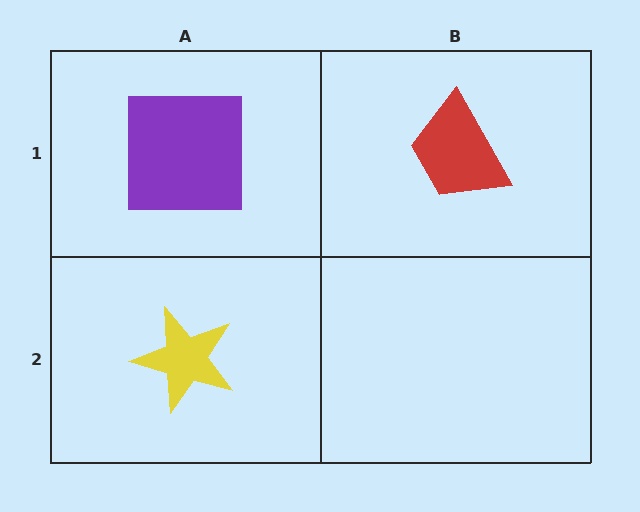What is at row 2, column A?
A yellow star.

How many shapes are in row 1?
2 shapes.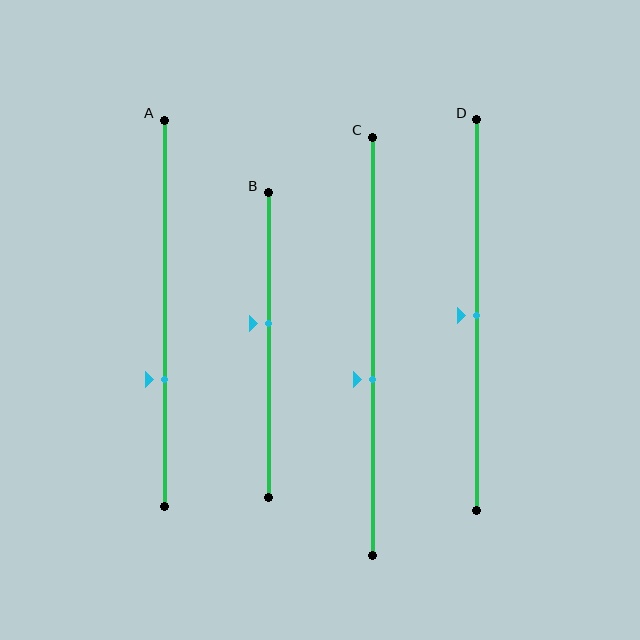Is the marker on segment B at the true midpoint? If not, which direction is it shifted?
No, the marker on segment B is shifted upward by about 7% of the segment length.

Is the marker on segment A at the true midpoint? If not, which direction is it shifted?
No, the marker on segment A is shifted downward by about 17% of the segment length.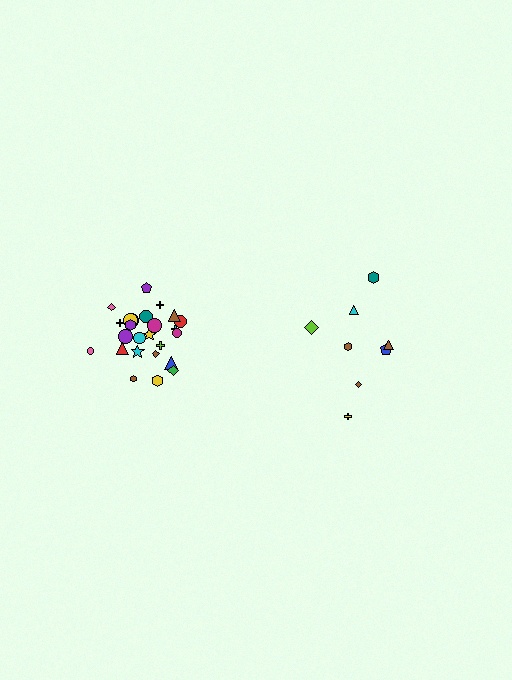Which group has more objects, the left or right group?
The left group.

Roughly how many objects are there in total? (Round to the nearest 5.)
Roughly 35 objects in total.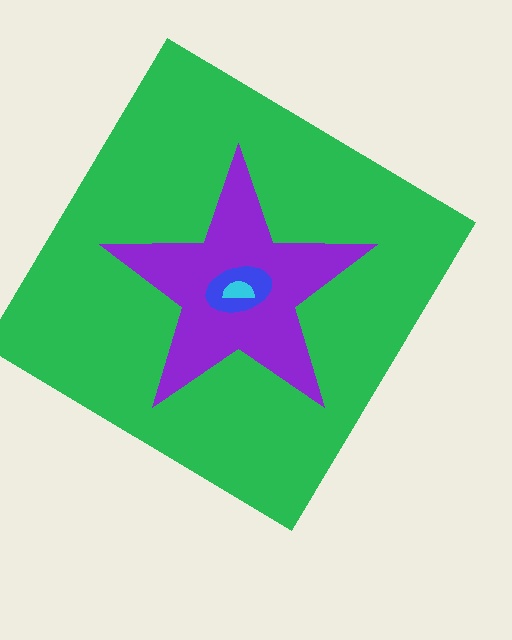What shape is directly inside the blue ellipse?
The cyan semicircle.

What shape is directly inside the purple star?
The blue ellipse.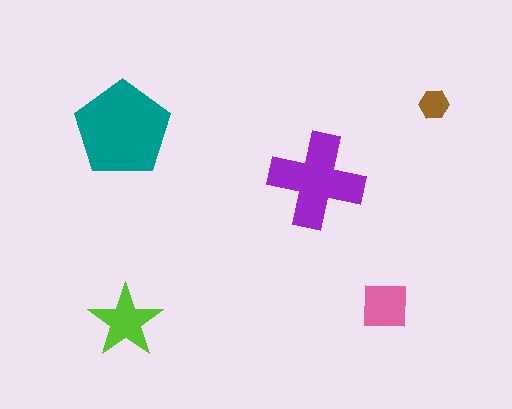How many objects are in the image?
There are 5 objects in the image.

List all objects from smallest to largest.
The brown hexagon, the pink square, the lime star, the purple cross, the teal pentagon.